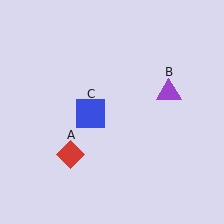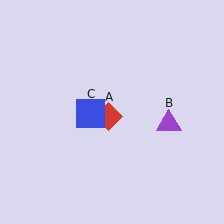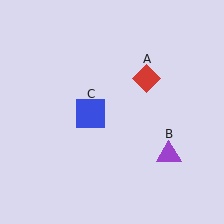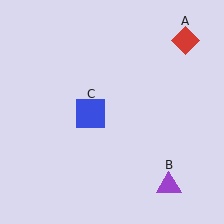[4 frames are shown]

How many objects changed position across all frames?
2 objects changed position: red diamond (object A), purple triangle (object B).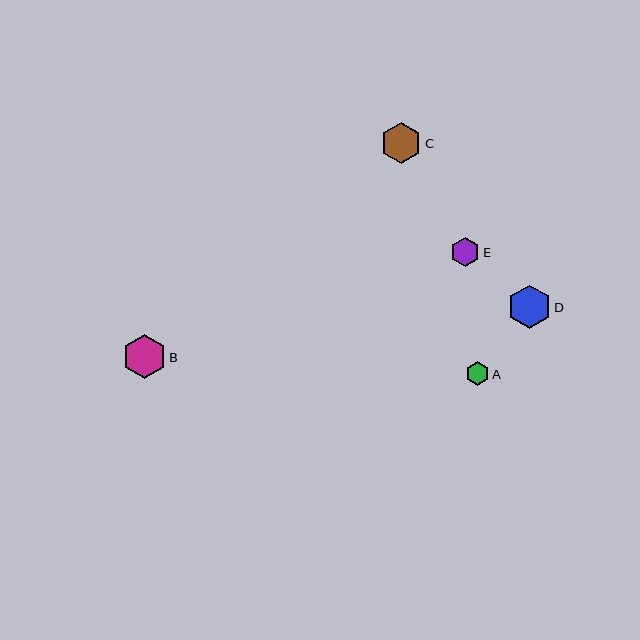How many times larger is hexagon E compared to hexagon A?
Hexagon E is approximately 1.3 times the size of hexagon A.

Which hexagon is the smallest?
Hexagon A is the smallest with a size of approximately 23 pixels.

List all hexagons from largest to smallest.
From largest to smallest: B, D, C, E, A.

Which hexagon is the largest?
Hexagon B is the largest with a size of approximately 44 pixels.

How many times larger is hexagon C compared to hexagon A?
Hexagon C is approximately 1.7 times the size of hexagon A.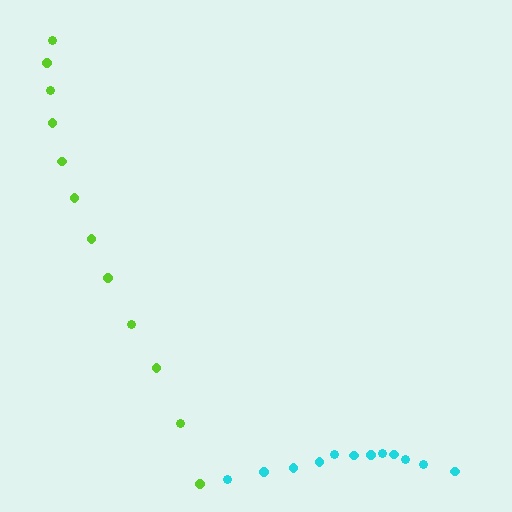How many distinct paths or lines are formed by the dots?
There are 2 distinct paths.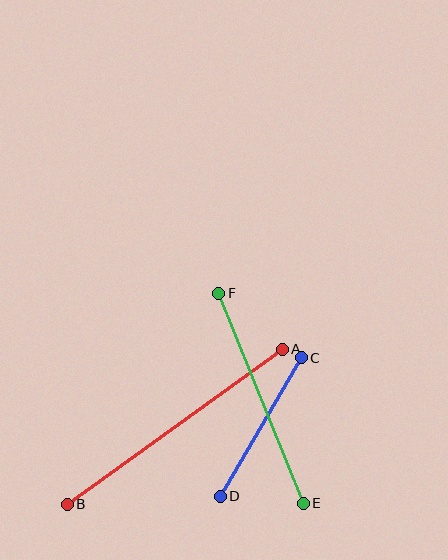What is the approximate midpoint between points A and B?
The midpoint is at approximately (175, 427) pixels.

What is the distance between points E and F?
The distance is approximately 226 pixels.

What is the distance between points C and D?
The distance is approximately 161 pixels.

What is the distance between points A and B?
The distance is approximately 265 pixels.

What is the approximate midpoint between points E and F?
The midpoint is at approximately (261, 398) pixels.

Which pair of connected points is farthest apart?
Points A and B are farthest apart.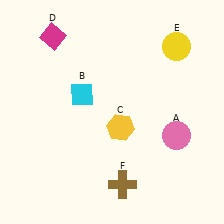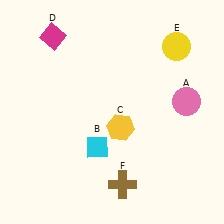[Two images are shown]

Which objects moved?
The objects that moved are: the pink circle (A), the cyan diamond (B).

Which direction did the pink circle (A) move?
The pink circle (A) moved up.